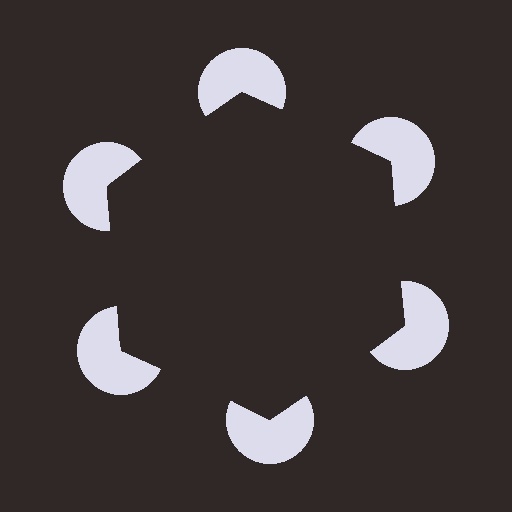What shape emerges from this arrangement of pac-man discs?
An illusory hexagon — its edges are inferred from the aligned wedge cuts in the pac-man discs, not physically drawn.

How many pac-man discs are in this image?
There are 6 — one at each vertex of the illusory hexagon.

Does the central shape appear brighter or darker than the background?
It typically appears slightly darker than the background, even though no actual brightness change is drawn.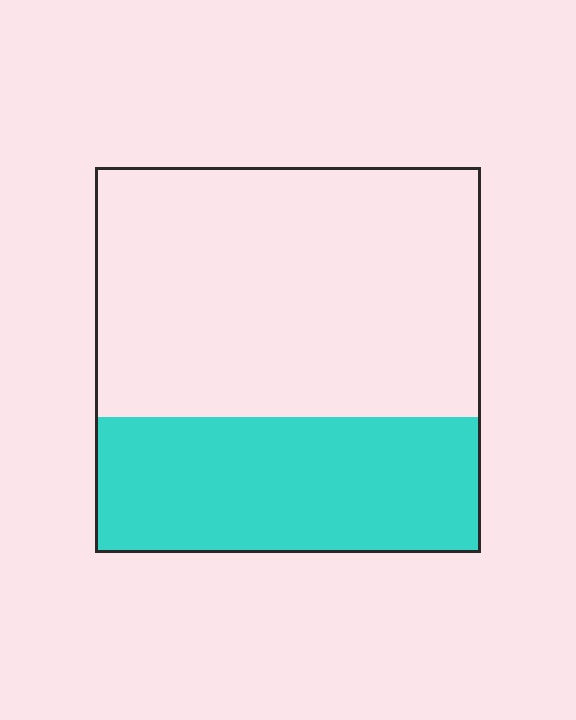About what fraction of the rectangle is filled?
About one third (1/3).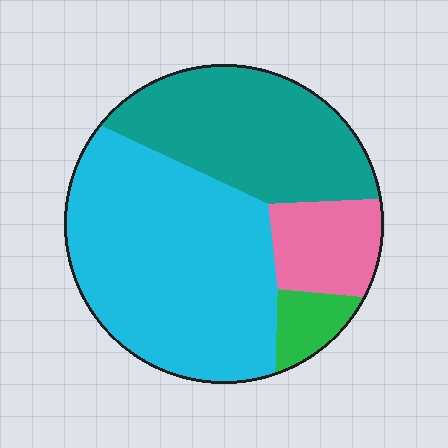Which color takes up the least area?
Green, at roughly 5%.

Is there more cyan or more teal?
Cyan.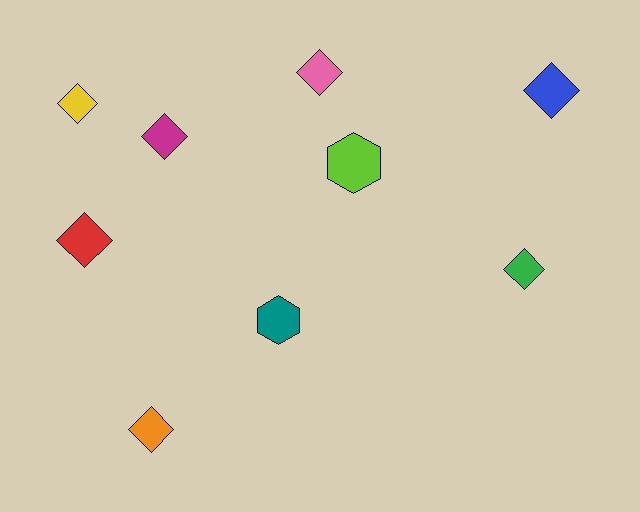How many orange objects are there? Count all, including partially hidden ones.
There is 1 orange object.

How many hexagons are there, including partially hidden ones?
There are 2 hexagons.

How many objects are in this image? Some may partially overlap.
There are 9 objects.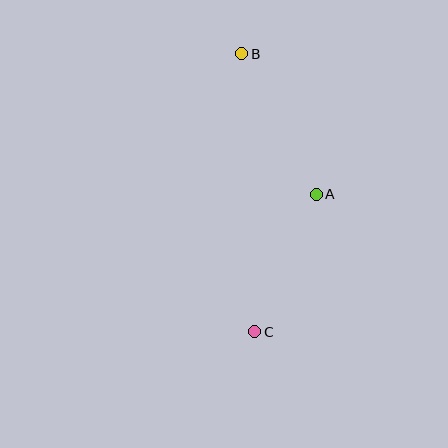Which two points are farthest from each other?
Points B and C are farthest from each other.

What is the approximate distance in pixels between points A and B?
The distance between A and B is approximately 159 pixels.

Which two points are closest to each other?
Points A and C are closest to each other.